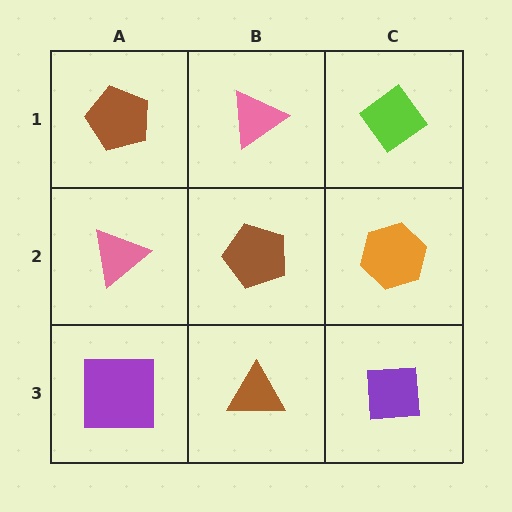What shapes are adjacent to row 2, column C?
A lime diamond (row 1, column C), a purple square (row 3, column C), a brown pentagon (row 2, column B).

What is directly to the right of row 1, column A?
A pink triangle.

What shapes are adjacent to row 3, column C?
An orange hexagon (row 2, column C), a brown triangle (row 3, column B).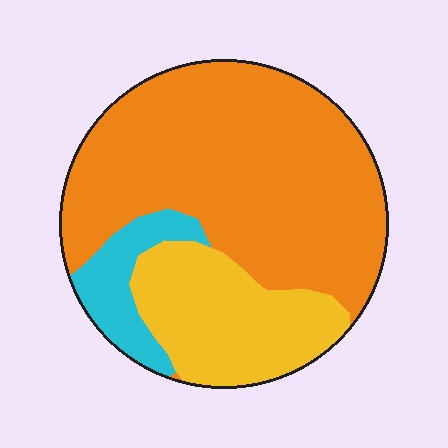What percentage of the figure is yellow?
Yellow covers around 25% of the figure.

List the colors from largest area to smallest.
From largest to smallest: orange, yellow, cyan.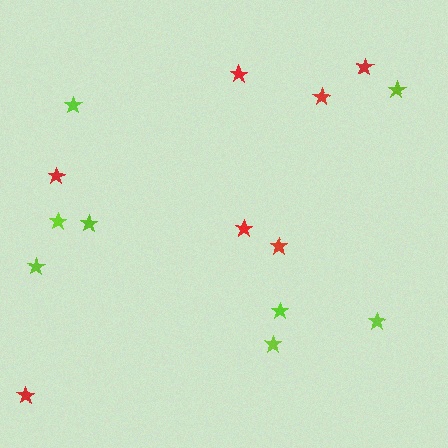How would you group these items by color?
There are 2 groups: one group of red stars (7) and one group of lime stars (8).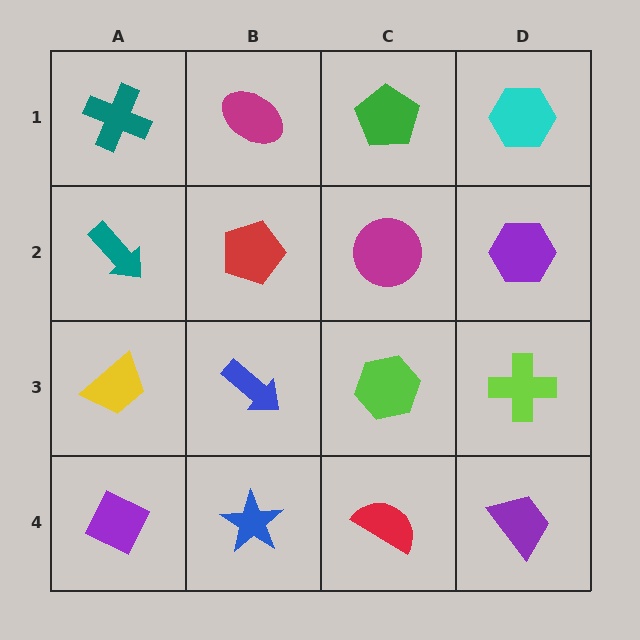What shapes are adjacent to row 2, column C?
A green pentagon (row 1, column C), a lime hexagon (row 3, column C), a red pentagon (row 2, column B), a purple hexagon (row 2, column D).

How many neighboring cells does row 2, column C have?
4.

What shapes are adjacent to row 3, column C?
A magenta circle (row 2, column C), a red semicircle (row 4, column C), a blue arrow (row 3, column B), a lime cross (row 3, column D).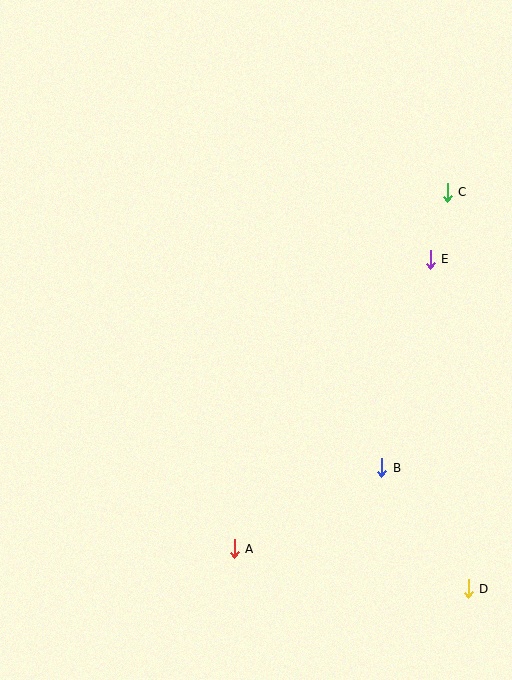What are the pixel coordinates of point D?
Point D is at (468, 589).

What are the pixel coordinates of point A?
Point A is at (234, 549).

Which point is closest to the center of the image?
Point B at (382, 468) is closest to the center.